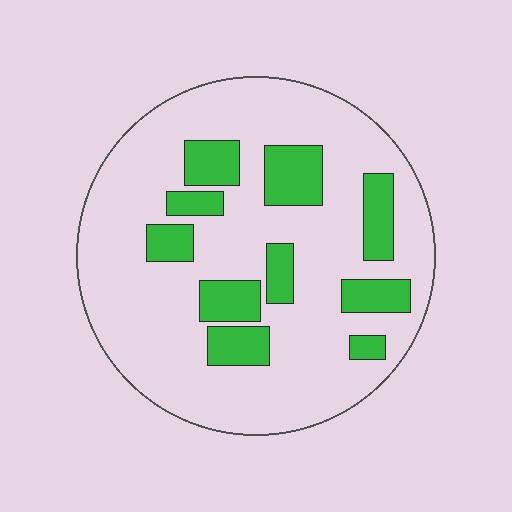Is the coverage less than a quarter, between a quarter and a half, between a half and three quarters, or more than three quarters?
Less than a quarter.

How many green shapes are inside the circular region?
10.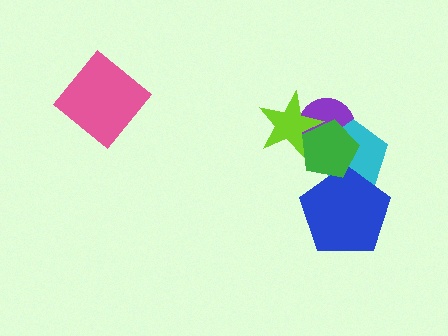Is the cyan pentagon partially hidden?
Yes, it is partially covered by another shape.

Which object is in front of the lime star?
The green pentagon is in front of the lime star.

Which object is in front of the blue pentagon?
The green pentagon is in front of the blue pentagon.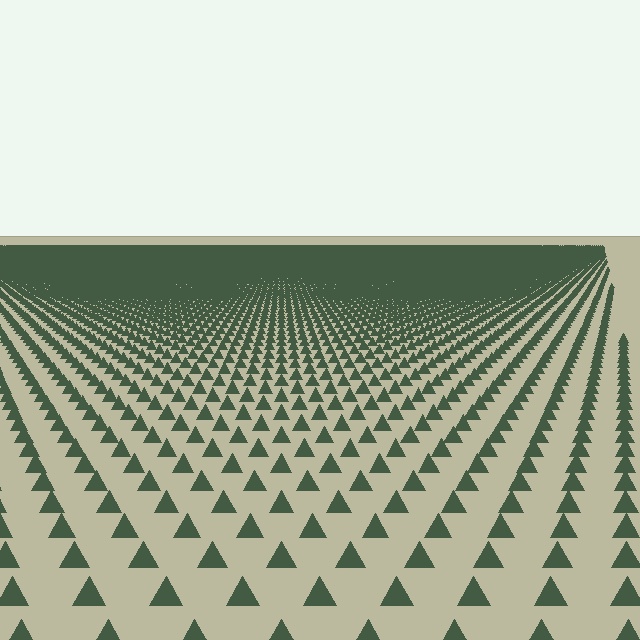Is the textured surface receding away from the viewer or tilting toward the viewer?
The surface is receding away from the viewer. Texture elements get smaller and denser toward the top.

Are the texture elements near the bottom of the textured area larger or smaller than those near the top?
Larger. Near the bottom, elements are closer to the viewer and appear at a bigger on-screen size.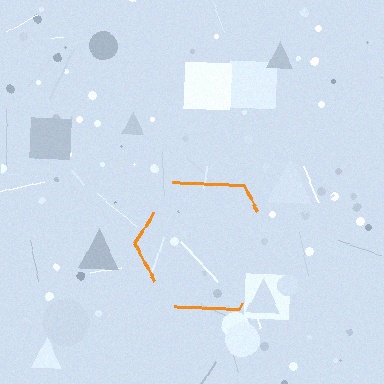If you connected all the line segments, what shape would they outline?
They would outline a hexagon.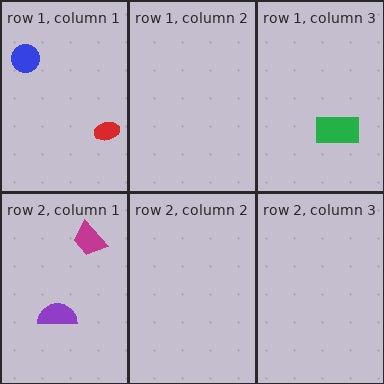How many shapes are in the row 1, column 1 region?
2.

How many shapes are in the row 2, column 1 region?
2.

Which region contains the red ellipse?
The row 1, column 1 region.